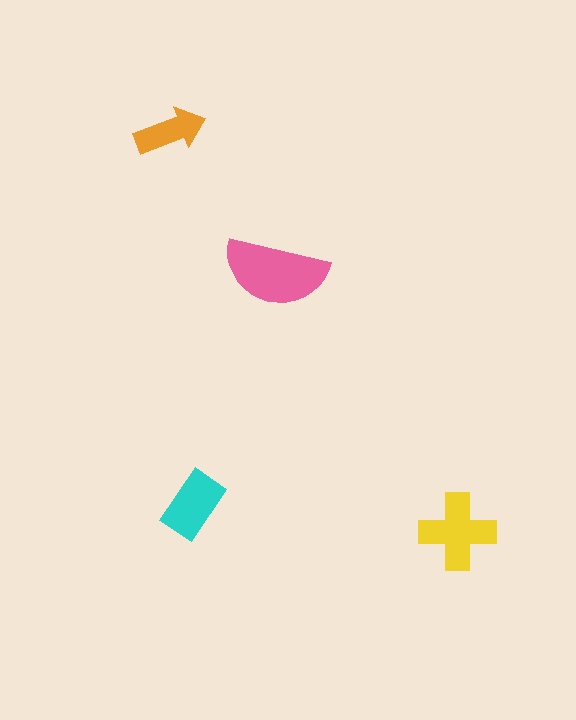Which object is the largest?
The pink semicircle.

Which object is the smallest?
The orange arrow.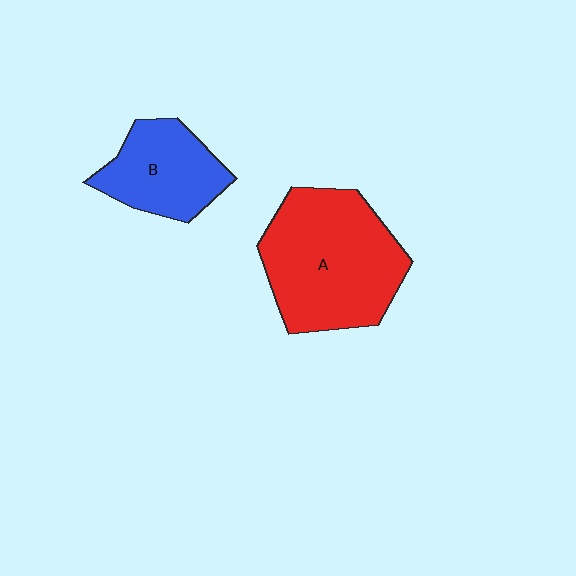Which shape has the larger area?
Shape A (red).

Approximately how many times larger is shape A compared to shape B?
Approximately 1.8 times.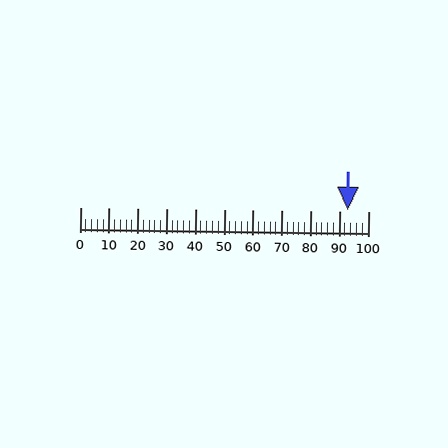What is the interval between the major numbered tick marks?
The major tick marks are spaced 10 units apart.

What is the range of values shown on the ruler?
The ruler shows values from 0 to 100.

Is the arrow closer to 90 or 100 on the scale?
The arrow is closer to 90.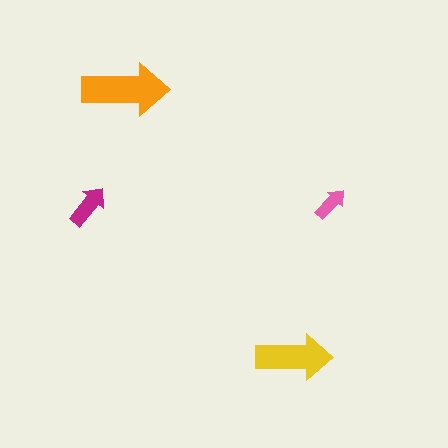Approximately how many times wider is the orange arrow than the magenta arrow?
About 2 times wider.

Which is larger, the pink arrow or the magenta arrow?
The magenta one.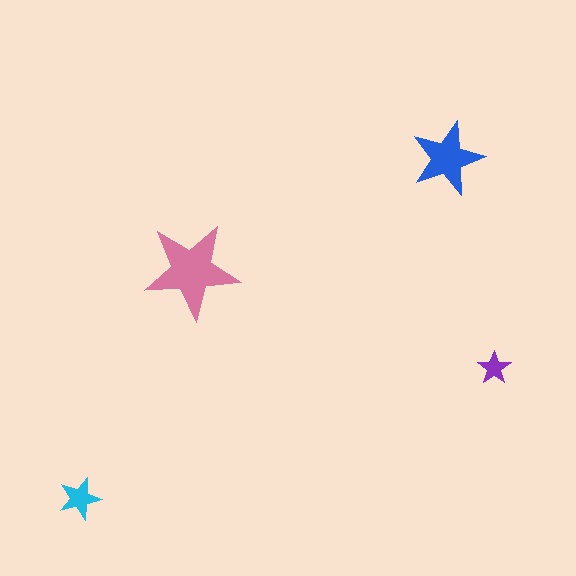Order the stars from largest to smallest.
the pink one, the blue one, the cyan one, the purple one.